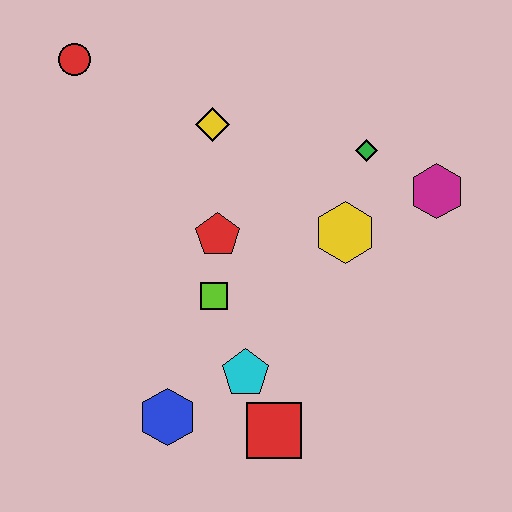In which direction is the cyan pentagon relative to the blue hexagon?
The cyan pentagon is to the right of the blue hexagon.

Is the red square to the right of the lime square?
Yes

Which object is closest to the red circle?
The yellow diamond is closest to the red circle.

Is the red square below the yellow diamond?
Yes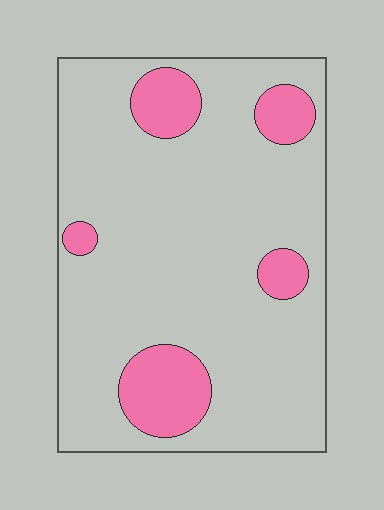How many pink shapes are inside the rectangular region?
5.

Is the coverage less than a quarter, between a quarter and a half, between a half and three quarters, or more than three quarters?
Less than a quarter.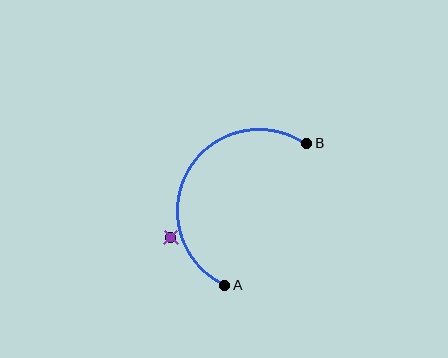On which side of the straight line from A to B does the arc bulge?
The arc bulges to the left of the straight line connecting A and B.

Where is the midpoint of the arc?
The arc midpoint is the point on the curve farthest from the straight line joining A and B. It sits to the left of that line.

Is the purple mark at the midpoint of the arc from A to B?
No — the purple mark does not lie on the arc at all. It sits slightly outside the curve.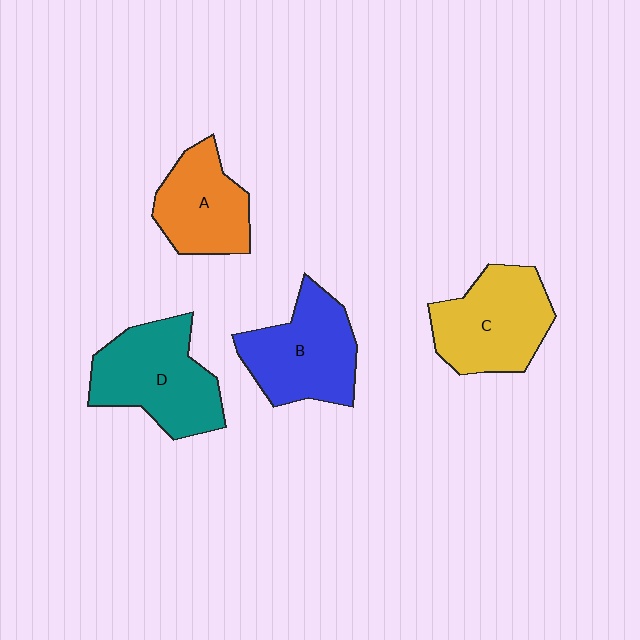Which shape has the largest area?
Shape D (teal).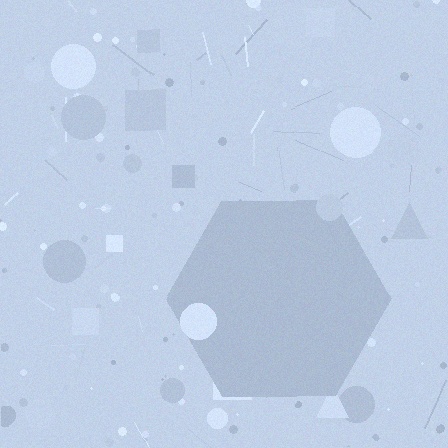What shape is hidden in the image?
A hexagon is hidden in the image.